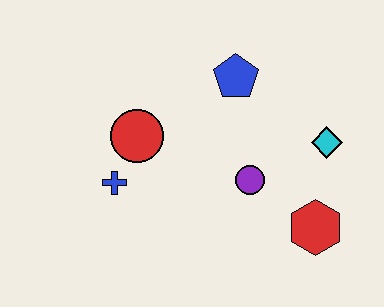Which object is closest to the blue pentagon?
The purple circle is closest to the blue pentagon.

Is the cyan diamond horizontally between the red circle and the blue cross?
No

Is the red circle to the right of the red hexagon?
No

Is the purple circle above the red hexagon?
Yes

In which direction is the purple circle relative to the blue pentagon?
The purple circle is below the blue pentagon.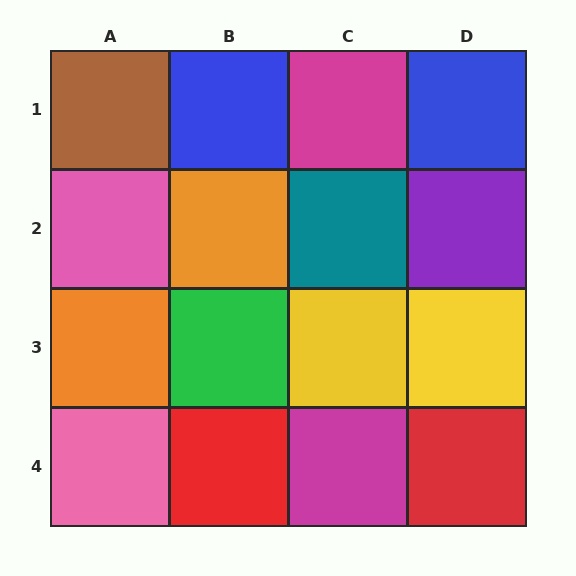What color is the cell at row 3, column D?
Yellow.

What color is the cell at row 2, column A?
Pink.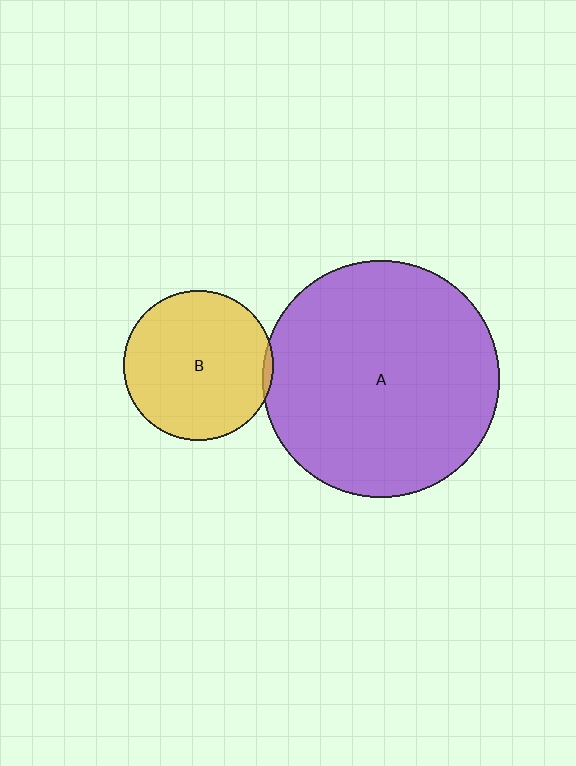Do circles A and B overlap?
Yes.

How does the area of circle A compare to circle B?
Approximately 2.5 times.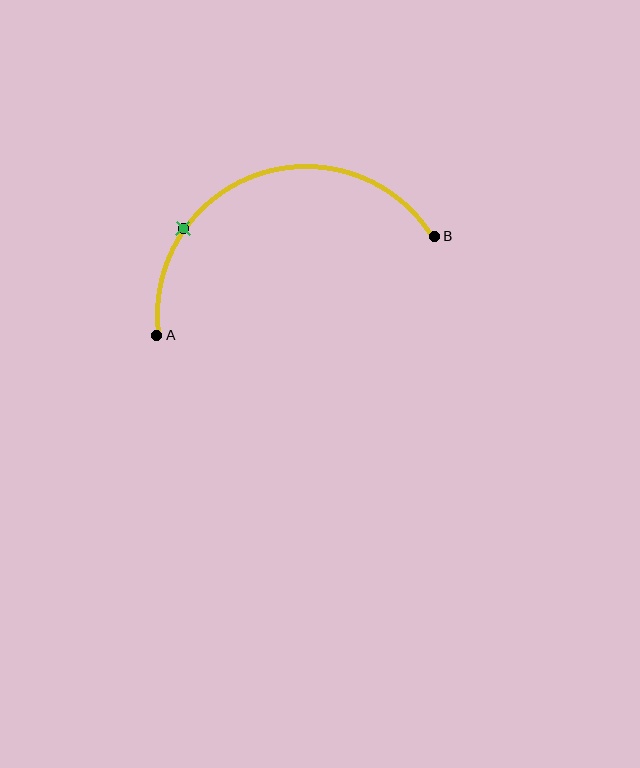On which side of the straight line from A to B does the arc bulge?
The arc bulges above the straight line connecting A and B.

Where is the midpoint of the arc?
The arc midpoint is the point on the curve farthest from the straight line joining A and B. It sits above that line.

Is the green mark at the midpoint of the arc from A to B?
No. The green mark lies on the arc but is closer to endpoint A. The arc midpoint would be at the point on the curve equidistant along the arc from both A and B.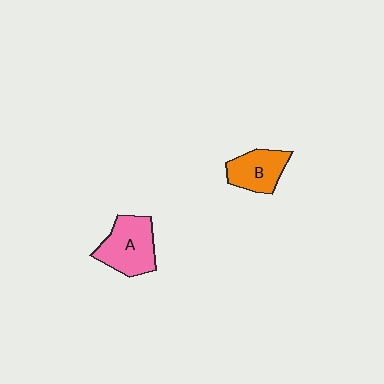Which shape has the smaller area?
Shape B (orange).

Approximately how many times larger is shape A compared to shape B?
Approximately 1.3 times.